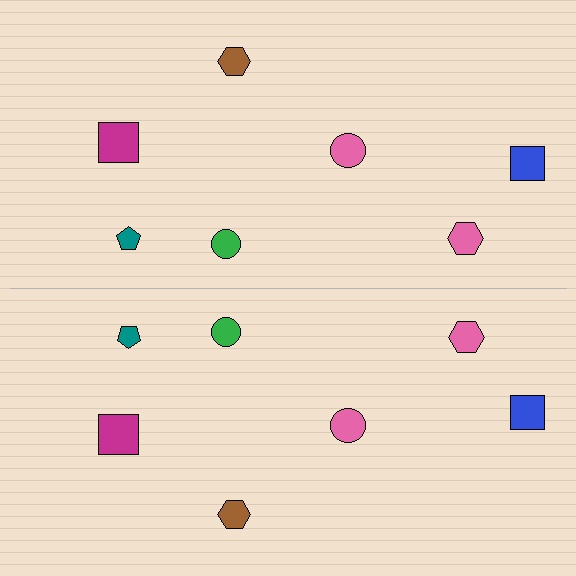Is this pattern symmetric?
Yes, this pattern has bilateral (reflection) symmetry.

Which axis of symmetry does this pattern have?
The pattern has a horizontal axis of symmetry running through the center of the image.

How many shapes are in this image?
There are 14 shapes in this image.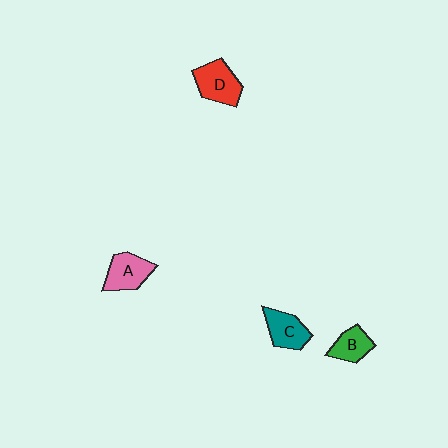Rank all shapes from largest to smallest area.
From largest to smallest: D (red), A (pink), C (teal), B (green).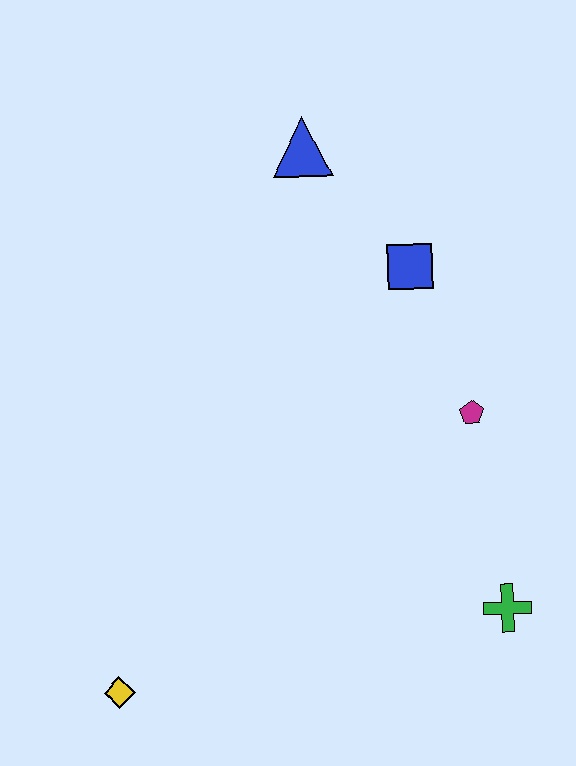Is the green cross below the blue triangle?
Yes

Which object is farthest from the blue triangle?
The yellow diamond is farthest from the blue triangle.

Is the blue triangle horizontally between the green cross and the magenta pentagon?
No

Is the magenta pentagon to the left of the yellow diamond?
No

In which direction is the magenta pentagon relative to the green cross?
The magenta pentagon is above the green cross.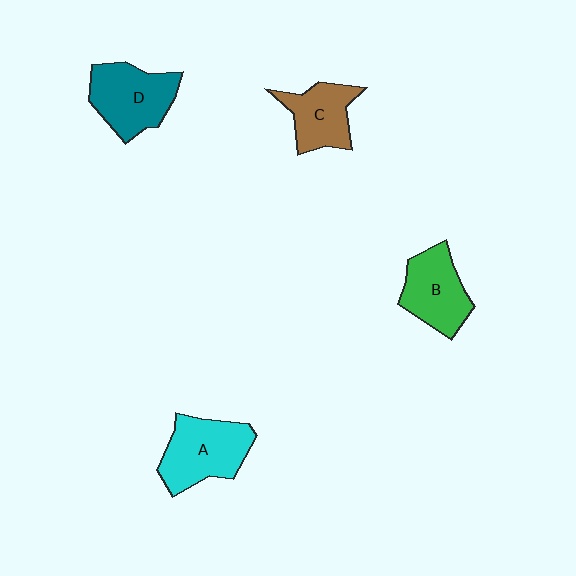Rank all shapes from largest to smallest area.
From largest to smallest: A (cyan), D (teal), B (green), C (brown).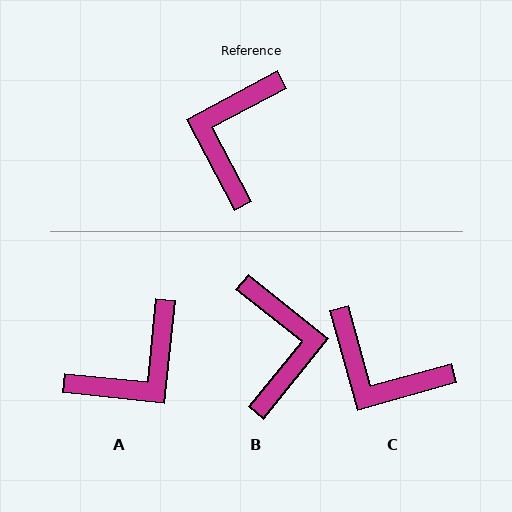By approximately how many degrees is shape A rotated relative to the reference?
Approximately 146 degrees counter-clockwise.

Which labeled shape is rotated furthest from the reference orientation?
B, about 157 degrees away.